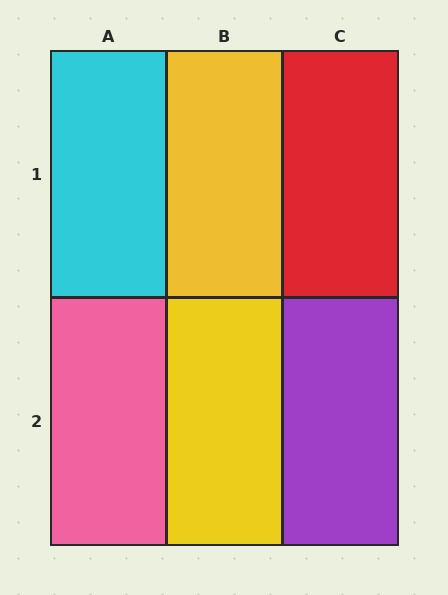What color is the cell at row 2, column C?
Purple.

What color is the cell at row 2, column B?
Yellow.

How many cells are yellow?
2 cells are yellow.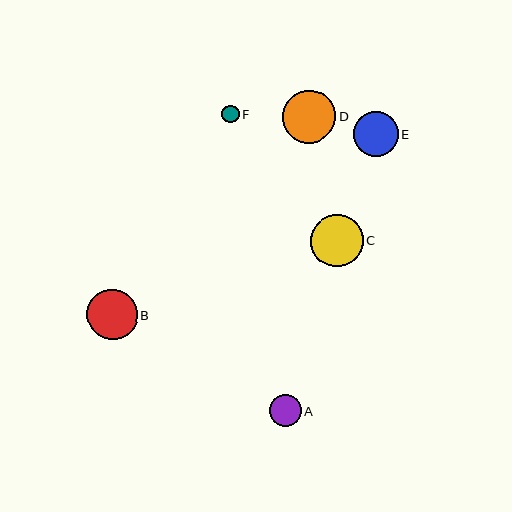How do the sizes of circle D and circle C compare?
Circle D and circle C are approximately the same size.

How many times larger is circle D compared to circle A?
Circle D is approximately 1.7 times the size of circle A.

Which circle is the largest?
Circle D is the largest with a size of approximately 53 pixels.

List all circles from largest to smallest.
From largest to smallest: D, C, B, E, A, F.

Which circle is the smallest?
Circle F is the smallest with a size of approximately 18 pixels.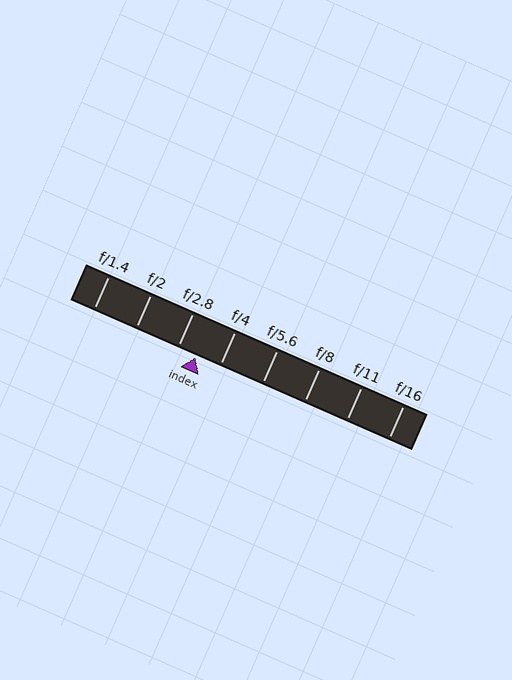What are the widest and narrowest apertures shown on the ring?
The widest aperture shown is f/1.4 and the narrowest is f/16.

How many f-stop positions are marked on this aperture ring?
There are 8 f-stop positions marked.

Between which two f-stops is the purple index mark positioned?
The index mark is between f/2.8 and f/4.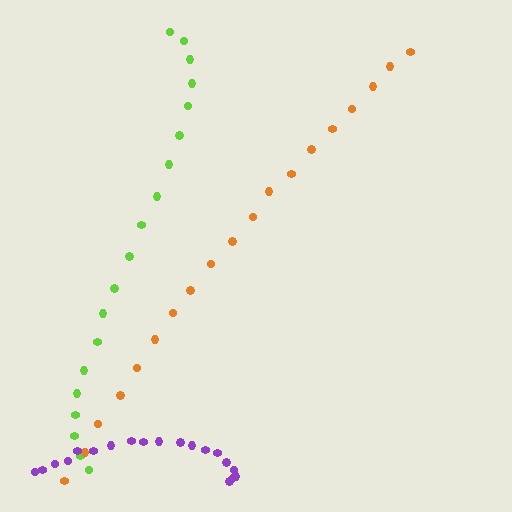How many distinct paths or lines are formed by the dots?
There are 3 distinct paths.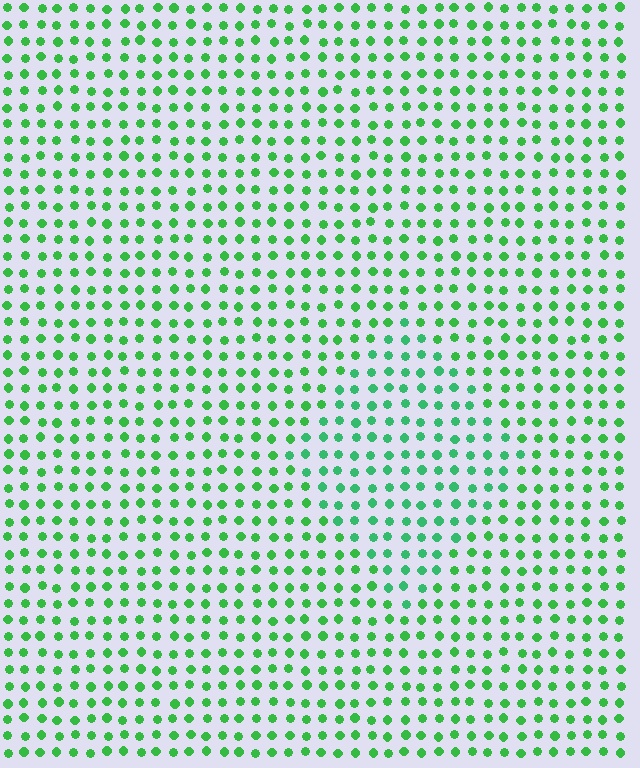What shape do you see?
I see a diamond.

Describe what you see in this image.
The image is filled with small green elements in a uniform arrangement. A diamond-shaped region is visible where the elements are tinted to a slightly different hue, forming a subtle color boundary.